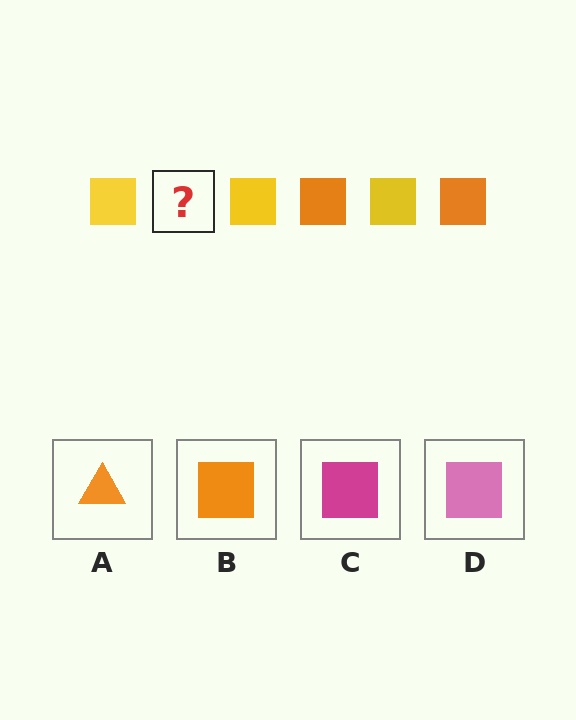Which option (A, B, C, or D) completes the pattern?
B.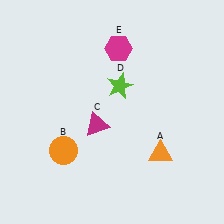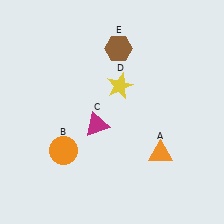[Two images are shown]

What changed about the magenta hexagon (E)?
In Image 1, E is magenta. In Image 2, it changed to brown.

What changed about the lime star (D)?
In Image 1, D is lime. In Image 2, it changed to yellow.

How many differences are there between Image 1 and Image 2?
There are 2 differences between the two images.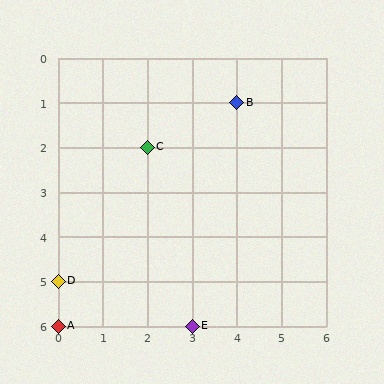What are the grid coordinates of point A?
Point A is at grid coordinates (0, 6).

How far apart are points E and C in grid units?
Points E and C are 1 column and 4 rows apart (about 4.1 grid units diagonally).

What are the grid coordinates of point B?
Point B is at grid coordinates (4, 1).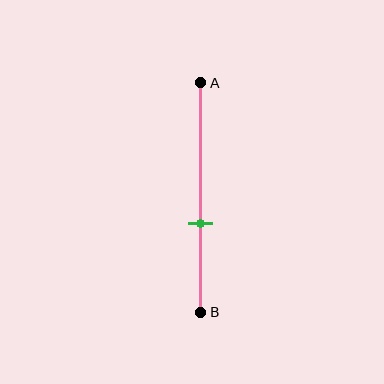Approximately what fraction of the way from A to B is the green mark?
The green mark is approximately 60% of the way from A to B.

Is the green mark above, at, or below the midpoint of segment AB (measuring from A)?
The green mark is below the midpoint of segment AB.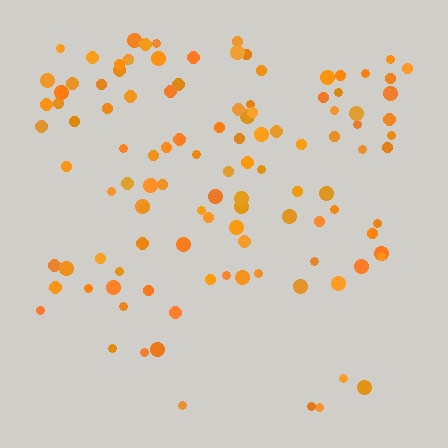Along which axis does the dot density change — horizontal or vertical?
Vertical.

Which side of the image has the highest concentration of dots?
The top.